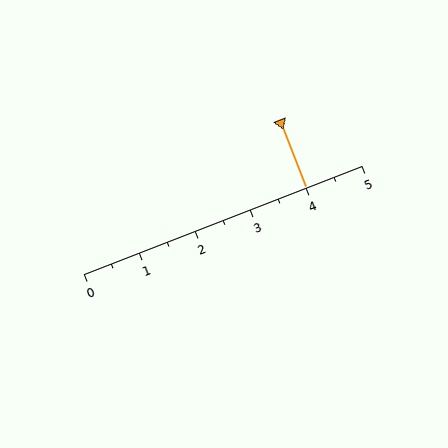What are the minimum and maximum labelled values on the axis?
The axis runs from 0 to 5.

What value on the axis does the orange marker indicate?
The marker indicates approximately 4.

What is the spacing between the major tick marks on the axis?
The major ticks are spaced 1 apart.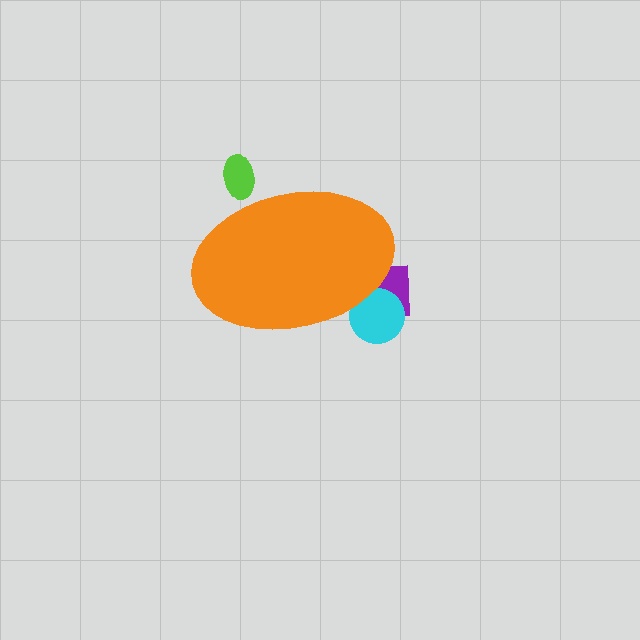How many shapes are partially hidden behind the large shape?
3 shapes are partially hidden.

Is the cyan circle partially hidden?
Yes, the cyan circle is partially hidden behind the orange ellipse.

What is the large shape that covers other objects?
An orange ellipse.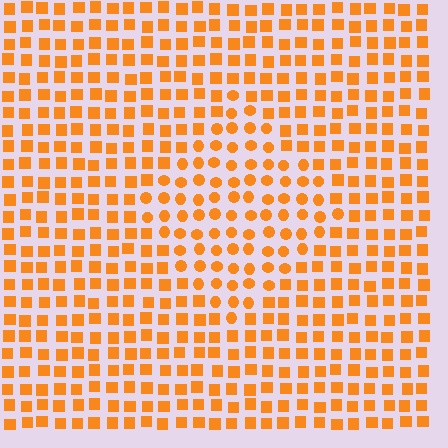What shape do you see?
I see a diamond.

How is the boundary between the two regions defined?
The boundary is defined by a change in element shape: circles inside vs. squares outside. All elements share the same color and spacing.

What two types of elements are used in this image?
The image uses circles inside the diamond region and squares outside it.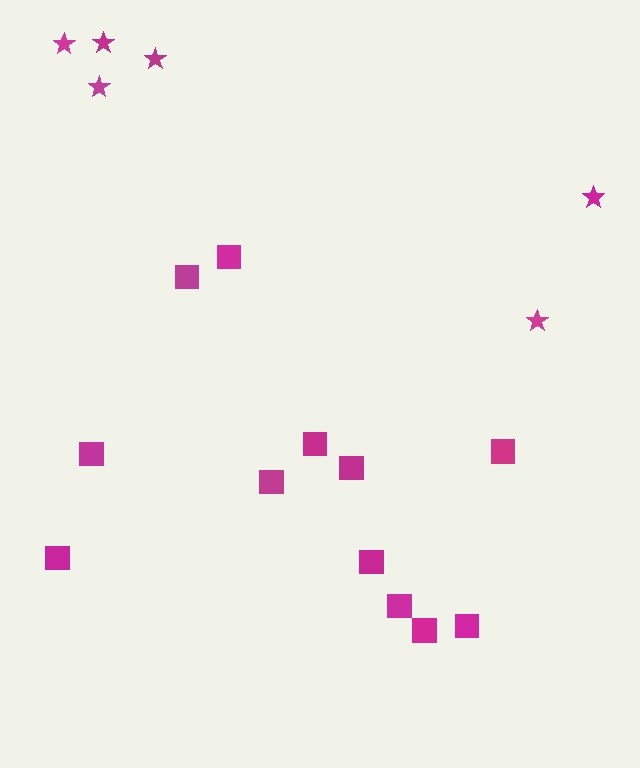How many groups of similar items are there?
There are 2 groups: one group of stars (6) and one group of squares (12).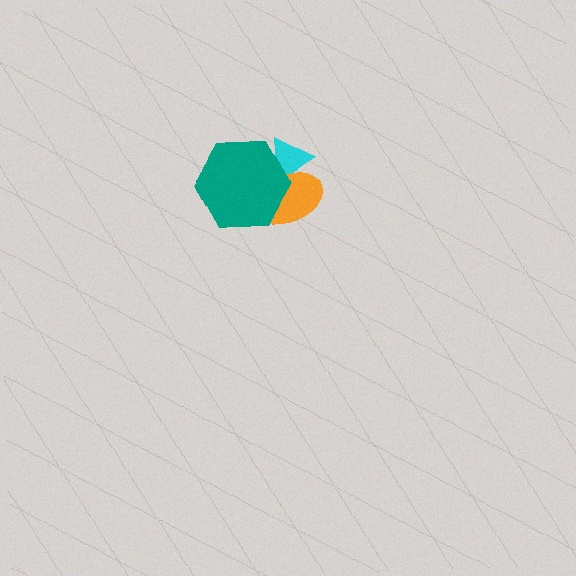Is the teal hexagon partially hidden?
No, no other shape covers it.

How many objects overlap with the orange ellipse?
2 objects overlap with the orange ellipse.